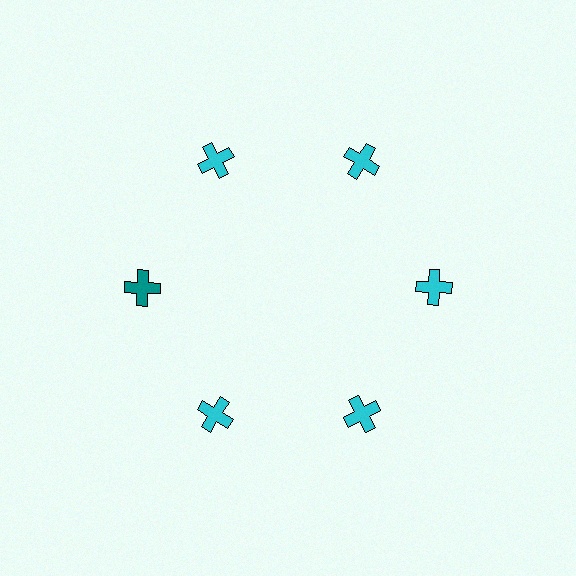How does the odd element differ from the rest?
It has a different color: teal instead of cyan.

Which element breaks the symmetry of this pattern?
The teal cross at roughly the 9 o'clock position breaks the symmetry. All other shapes are cyan crosses.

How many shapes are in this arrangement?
There are 6 shapes arranged in a ring pattern.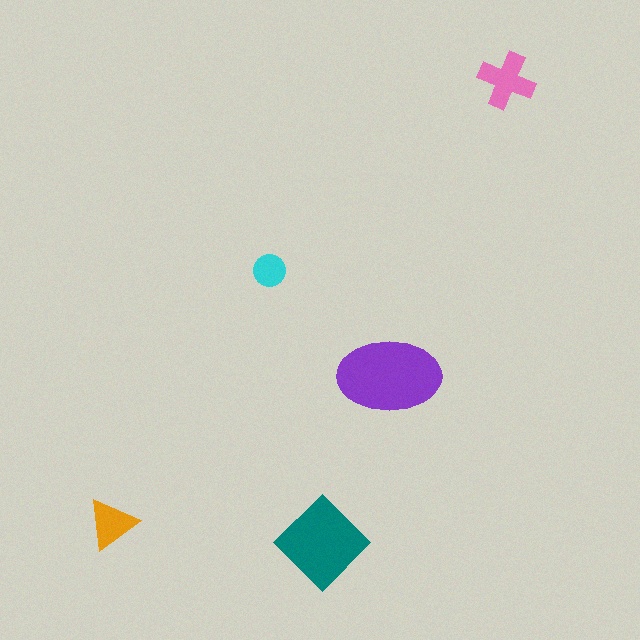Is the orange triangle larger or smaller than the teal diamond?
Smaller.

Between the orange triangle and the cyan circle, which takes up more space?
The orange triangle.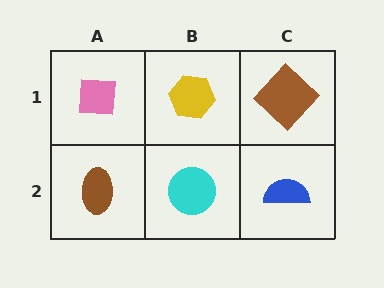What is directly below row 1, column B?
A cyan circle.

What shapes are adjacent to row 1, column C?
A blue semicircle (row 2, column C), a yellow hexagon (row 1, column B).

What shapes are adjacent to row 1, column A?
A brown ellipse (row 2, column A), a yellow hexagon (row 1, column B).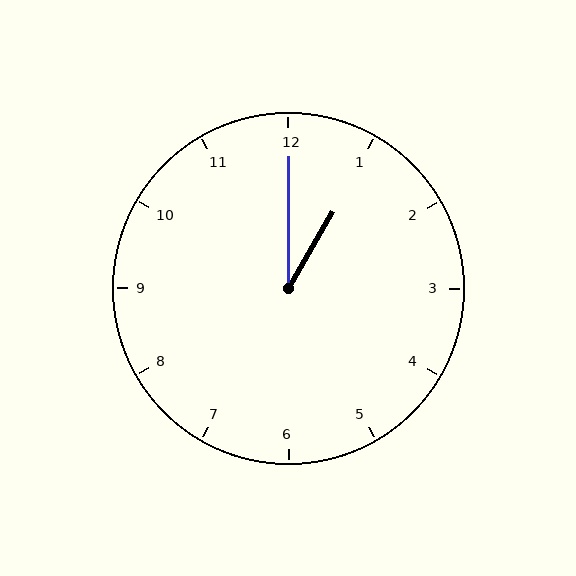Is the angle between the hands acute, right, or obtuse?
It is acute.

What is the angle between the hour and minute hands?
Approximately 30 degrees.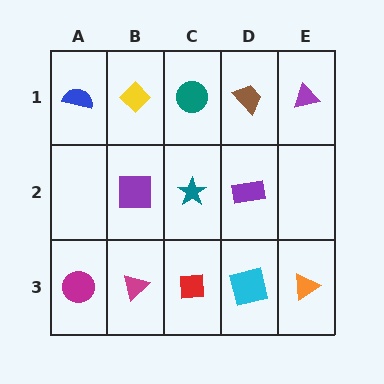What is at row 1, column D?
A brown trapezoid.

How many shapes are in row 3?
5 shapes.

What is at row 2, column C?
A teal star.